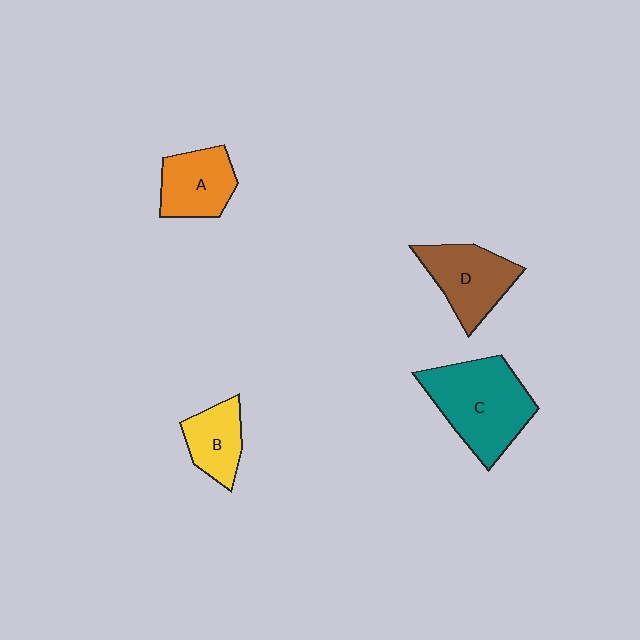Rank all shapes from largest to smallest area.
From largest to smallest: C (teal), D (brown), A (orange), B (yellow).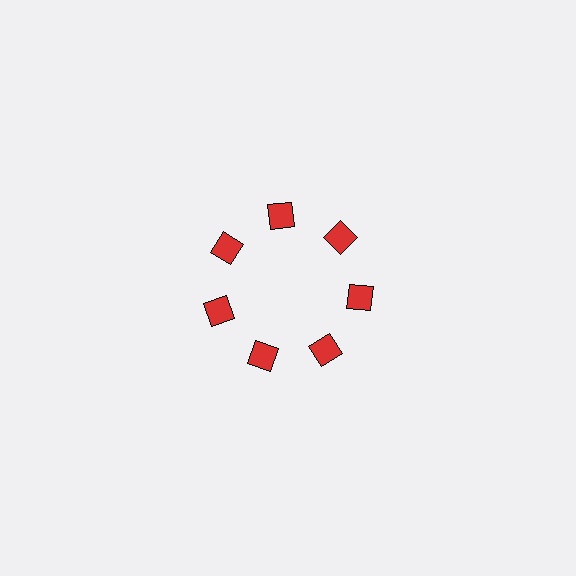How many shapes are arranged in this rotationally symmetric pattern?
There are 7 shapes, arranged in 7 groups of 1.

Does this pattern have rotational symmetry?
Yes, this pattern has 7-fold rotational symmetry. It looks the same after rotating 51 degrees around the center.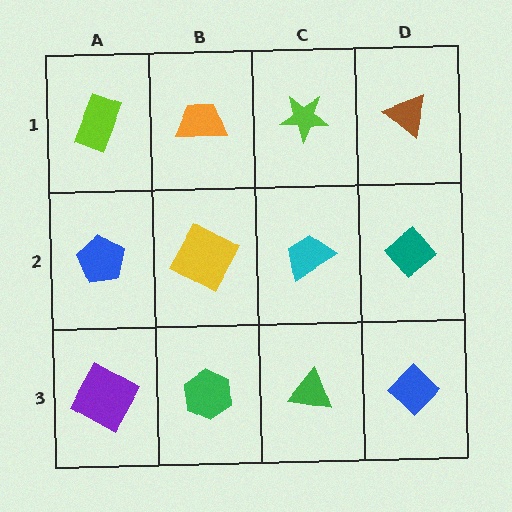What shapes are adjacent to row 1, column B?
A yellow square (row 2, column B), a lime rectangle (row 1, column A), a lime star (row 1, column C).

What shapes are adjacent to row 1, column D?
A teal diamond (row 2, column D), a lime star (row 1, column C).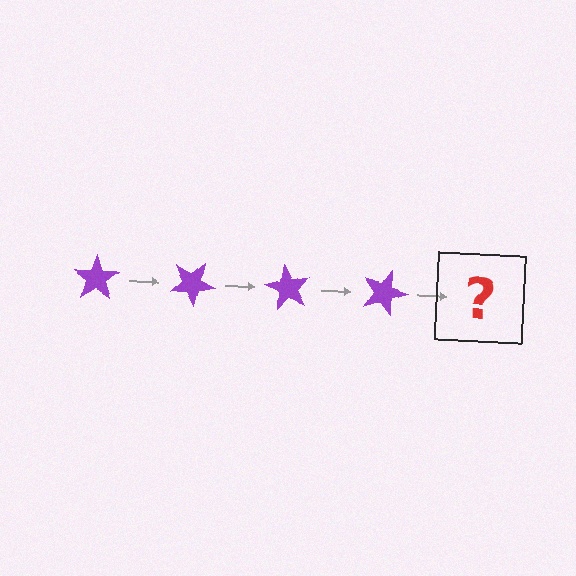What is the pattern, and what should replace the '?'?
The pattern is that the star rotates 30 degrees each step. The '?' should be a purple star rotated 120 degrees.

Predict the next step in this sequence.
The next step is a purple star rotated 120 degrees.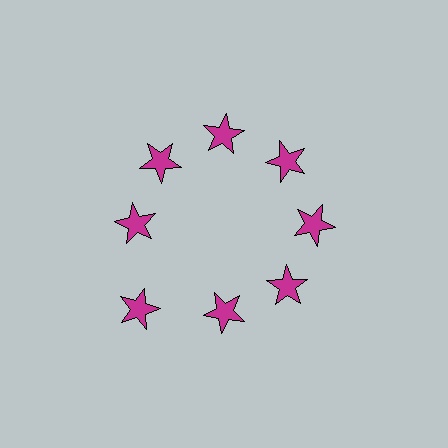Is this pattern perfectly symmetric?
No. The 8 magenta stars are arranged in a ring, but one element near the 8 o'clock position is pushed outward from the center, breaking the 8-fold rotational symmetry.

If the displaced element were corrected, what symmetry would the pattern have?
It would have 8-fold rotational symmetry — the pattern would map onto itself every 45 degrees.